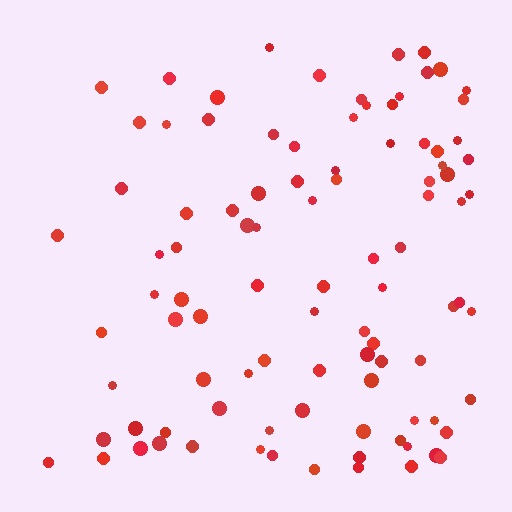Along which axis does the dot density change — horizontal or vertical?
Horizontal.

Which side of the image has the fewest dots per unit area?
The left.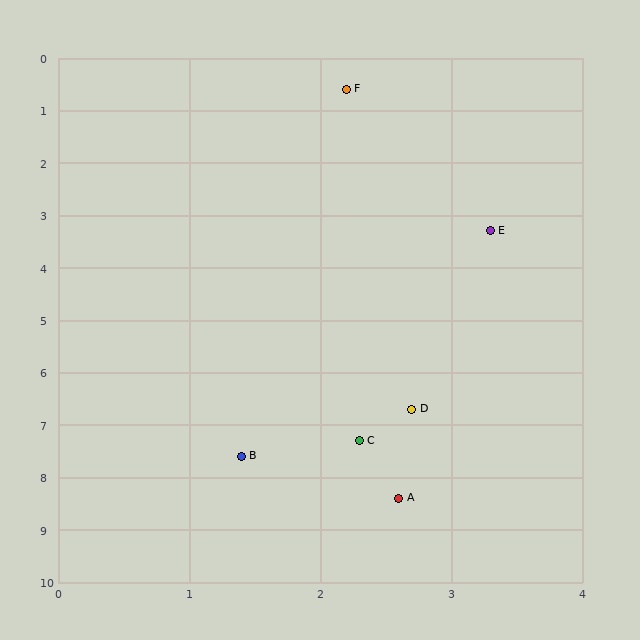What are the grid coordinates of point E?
Point E is at approximately (3.3, 3.3).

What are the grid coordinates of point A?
Point A is at approximately (2.6, 8.4).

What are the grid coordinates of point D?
Point D is at approximately (2.7, 6.7).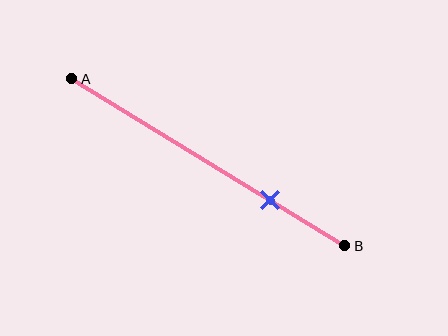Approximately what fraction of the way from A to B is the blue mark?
The blue mark is approximately 75% of the way from A to B.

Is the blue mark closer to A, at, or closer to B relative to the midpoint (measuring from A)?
The blue mark is closer to point B than the midpoint of segment AB.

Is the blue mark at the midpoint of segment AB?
No, the mark is at about 75% from A, not at the 50% midpoint.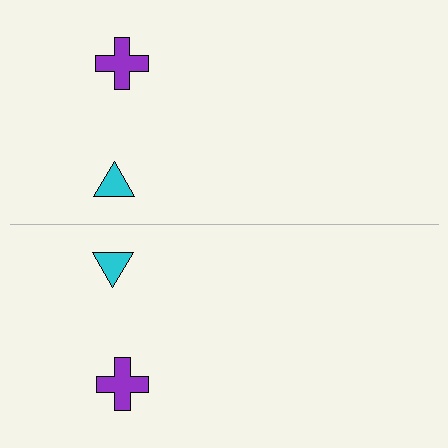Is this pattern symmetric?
Yes, this pattern has bilateral (reflection) symmetry.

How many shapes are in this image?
There are 4 shapes in this image.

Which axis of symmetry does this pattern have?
The pattern has a horizontal axis of symmetry running through the center of the image.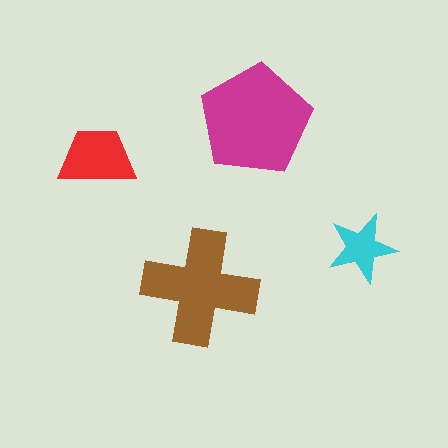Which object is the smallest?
The cyan star.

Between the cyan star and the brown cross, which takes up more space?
The brown cross.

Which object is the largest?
The magenta pentagon.